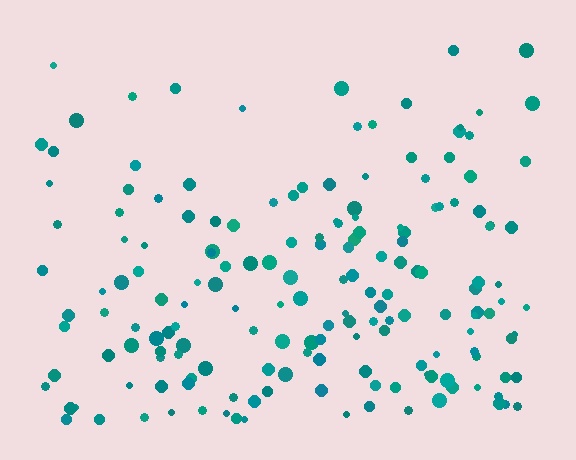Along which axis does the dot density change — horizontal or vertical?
Vertical.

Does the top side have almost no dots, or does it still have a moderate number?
Still a moderate number, just noticeably fewer than the bottom.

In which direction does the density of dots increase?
From top to bottom, with the bottom side densest.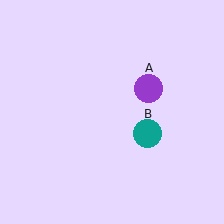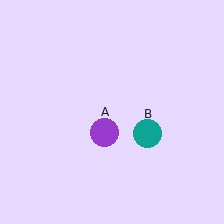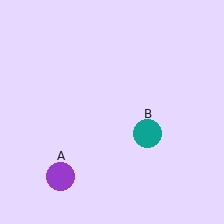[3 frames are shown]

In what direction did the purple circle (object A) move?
The purple circle (object A) moved down and to the left.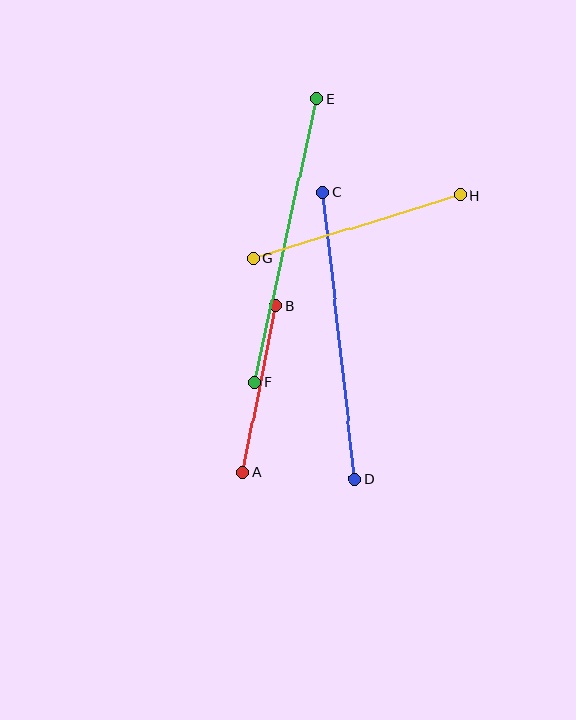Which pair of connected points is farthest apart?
Points E and F are farthest apart.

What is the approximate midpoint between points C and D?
The midpoint is at approximately (339, 336) pixels.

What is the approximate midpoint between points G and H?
The midpoint is at approximately (357, 227) pixels.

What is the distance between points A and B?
The distance is approximately 169 pixels.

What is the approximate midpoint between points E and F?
The midpoint is at approximately (286, 240) pixels.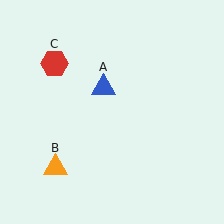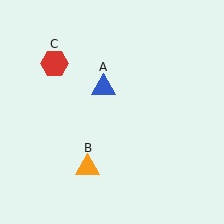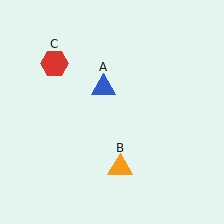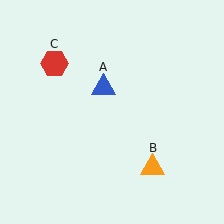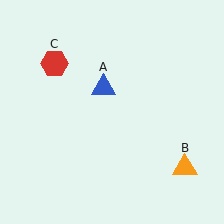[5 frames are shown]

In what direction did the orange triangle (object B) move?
The orange triangle (object B) moved right.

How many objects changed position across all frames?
1 object changed position: orange triangle (object B).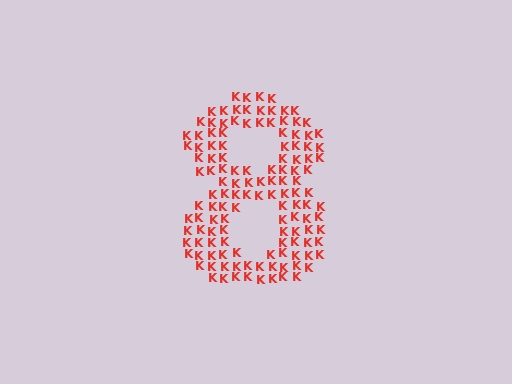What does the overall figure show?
The overall figure shows the digit 8.